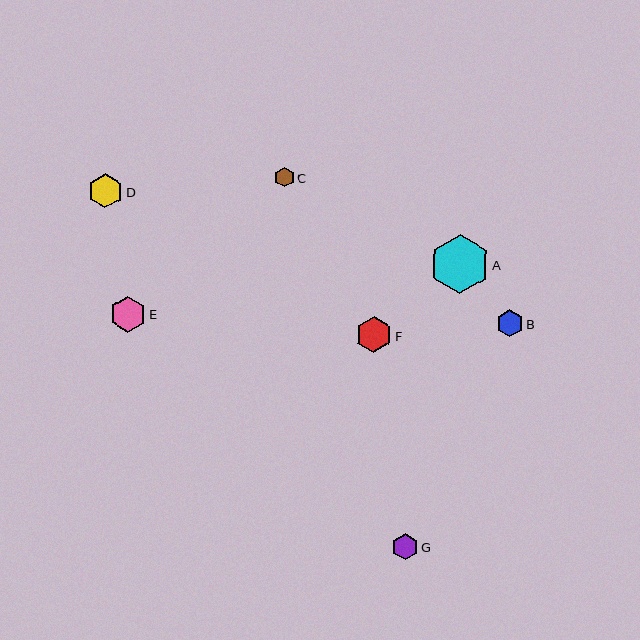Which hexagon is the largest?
Hexagon A is the largest with a size of approximately 59 pixels.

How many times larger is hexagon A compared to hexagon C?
Hexagon A is approximately 3.0 times the size of hexagon C.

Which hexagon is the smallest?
Hexagon C is the smallest with a size of approximately 20 pixels.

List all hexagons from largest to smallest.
From largest to smallest: A, E, F, D, B, G, C.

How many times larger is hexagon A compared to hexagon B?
Hexagon A is approximately 2.2 times the size of hexagon B.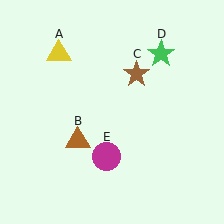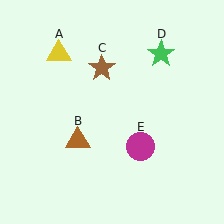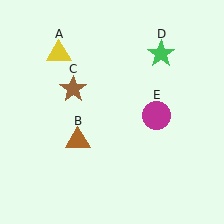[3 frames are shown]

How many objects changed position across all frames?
2 objects changed position: brown star (object C), magenta circle (object E).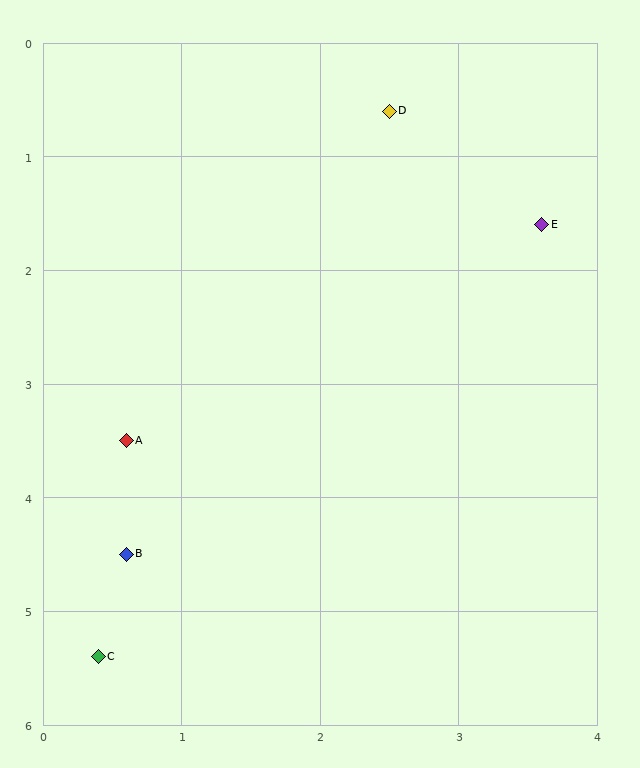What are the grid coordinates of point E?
Point E is at approximately (3.6, 1.6).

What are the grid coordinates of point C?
Point C is at approximately (0.4, 5.4).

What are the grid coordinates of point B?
Point B is at approximately (0.6, 4.5).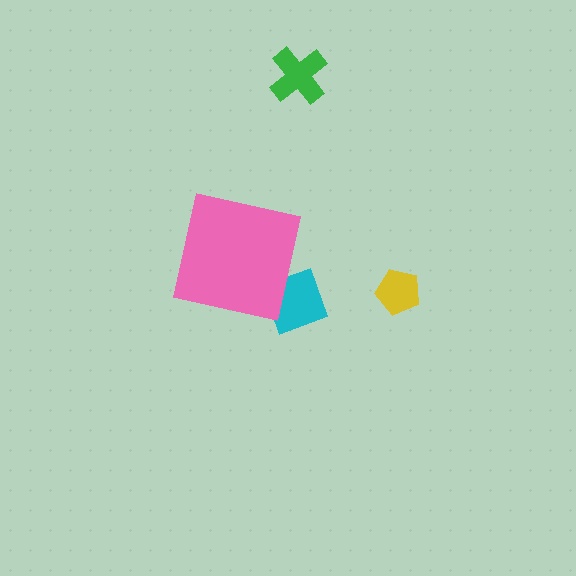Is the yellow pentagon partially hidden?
No, the yellow pentagon is fully visible.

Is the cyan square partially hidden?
Yes, the cyan square is partially hidden behind the pink square.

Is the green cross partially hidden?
No, the green cross is fully visible.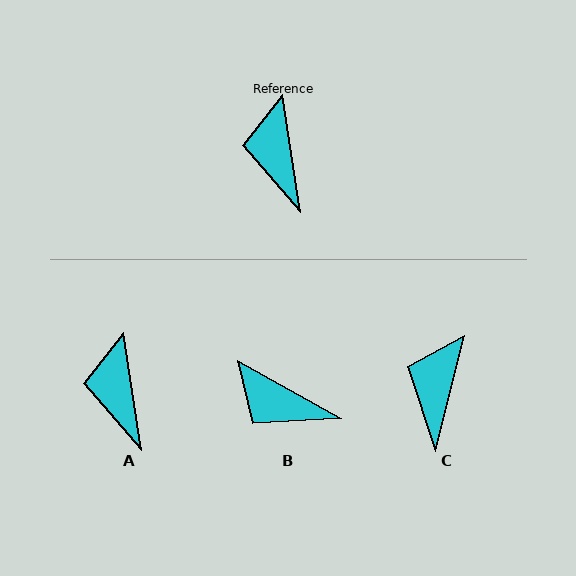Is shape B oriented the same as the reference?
No, it is off by about 52 degrees.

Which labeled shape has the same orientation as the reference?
A.